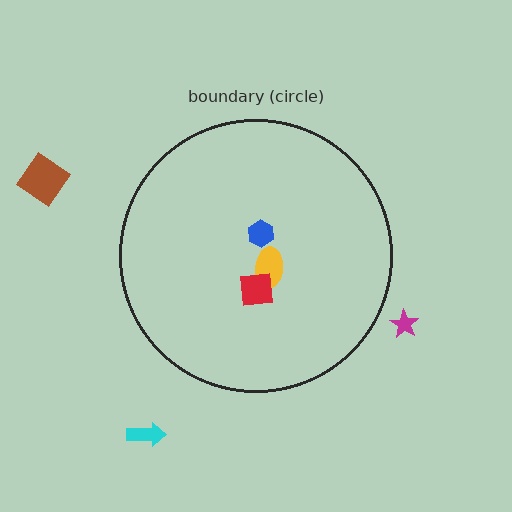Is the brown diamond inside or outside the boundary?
Outside.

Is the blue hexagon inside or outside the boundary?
Inside.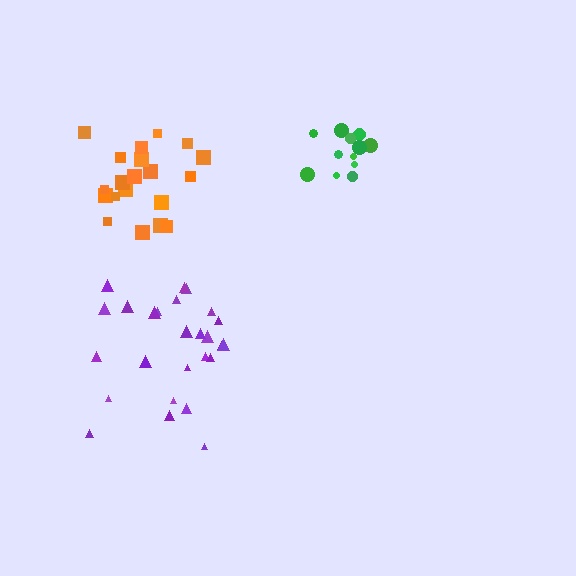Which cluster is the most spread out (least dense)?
Purple.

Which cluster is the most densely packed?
Green.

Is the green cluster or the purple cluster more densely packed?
Green.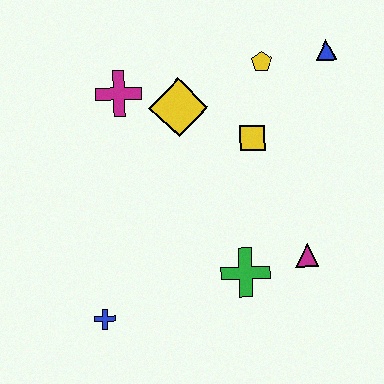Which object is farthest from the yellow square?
The blue cross is farthest from the yellow square.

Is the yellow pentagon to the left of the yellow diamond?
No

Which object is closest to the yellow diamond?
The magenta cross is closest to the yellow diamond.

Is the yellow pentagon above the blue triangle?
No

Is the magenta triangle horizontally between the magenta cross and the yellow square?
No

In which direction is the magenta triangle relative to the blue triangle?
The magenta triangle is below the blue triangle.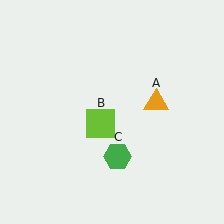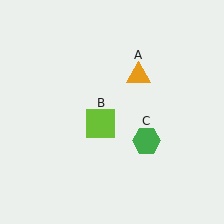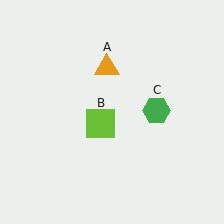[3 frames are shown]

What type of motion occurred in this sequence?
The orange triangle (object A), green hexagon (object C) rotated counterclockwise around the center of the scene.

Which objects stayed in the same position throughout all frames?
Lime square (object B) remained stationary.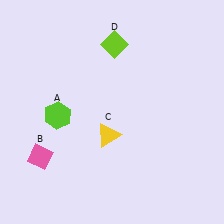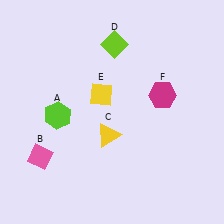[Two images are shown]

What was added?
A yellow diamond (E), a magenta hexagon (F) were added in Image 2.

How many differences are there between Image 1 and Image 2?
There are 2 differences between the two images.